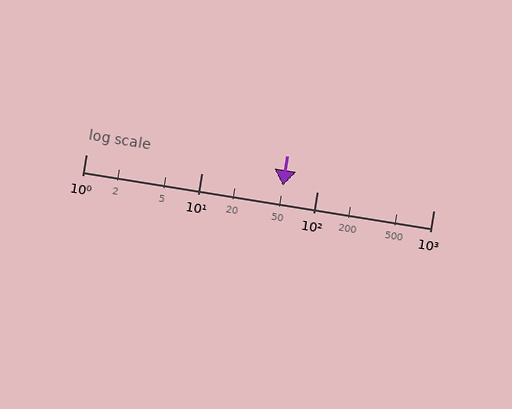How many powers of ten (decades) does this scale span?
The scale spans 3 decades, from 1 to 1000.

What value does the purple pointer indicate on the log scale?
The pointer indicates approximately 50.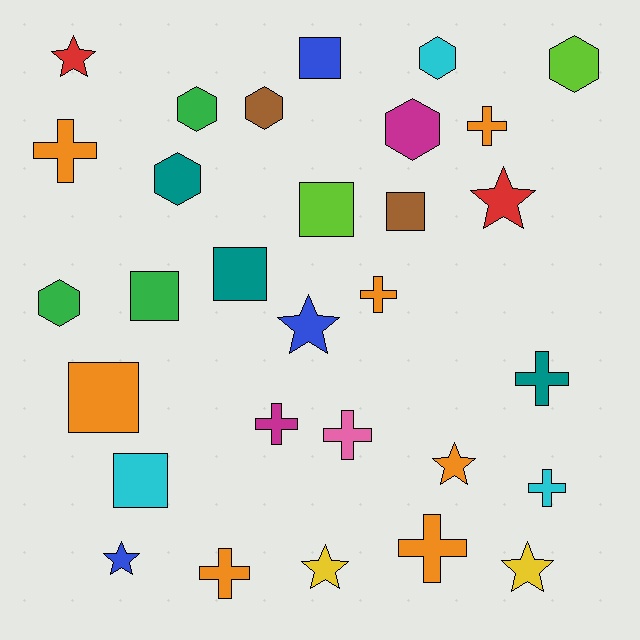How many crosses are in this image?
There are 9 crosses.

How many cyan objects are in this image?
There are 3 cyan objects.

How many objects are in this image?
There are 30 objects.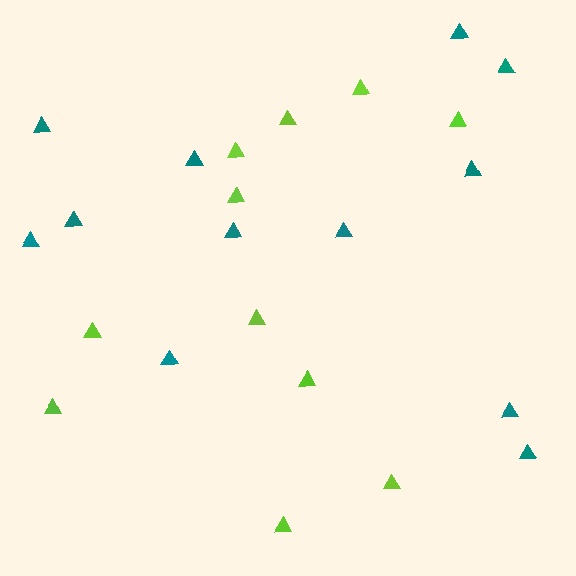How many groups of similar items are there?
There are 2 groups: one group of teal triangles (12) and one group of lime triangles (11).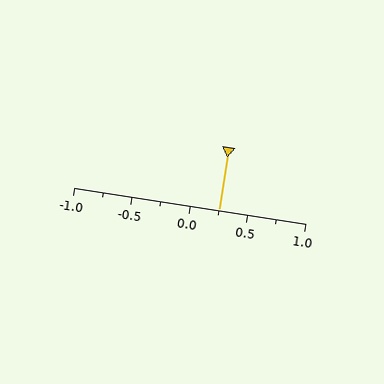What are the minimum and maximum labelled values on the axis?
The axis runs from -1.0 to 1.0.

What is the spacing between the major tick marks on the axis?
The major ticks are spaced 0.5 apart.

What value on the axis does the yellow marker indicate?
The marker indicates approximately 0.25.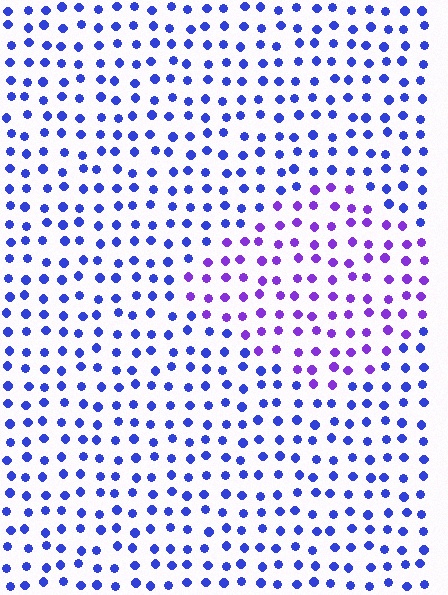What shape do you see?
I see a diamond.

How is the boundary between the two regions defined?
The boundary is defined purely by a slight shift in hue (about 38 degrees). Spacing, size, and orientation are identical on both sides.